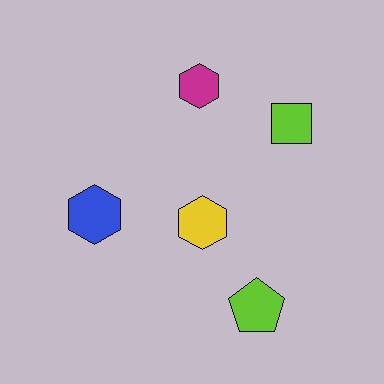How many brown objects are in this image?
There are no brown objects.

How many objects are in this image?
There are 5 objects.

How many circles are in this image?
There are no circles.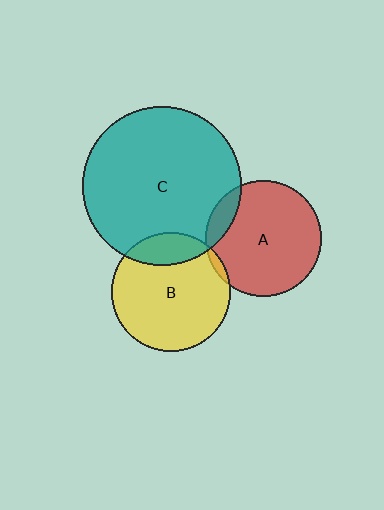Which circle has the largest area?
Circle C (teal).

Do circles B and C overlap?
Yes.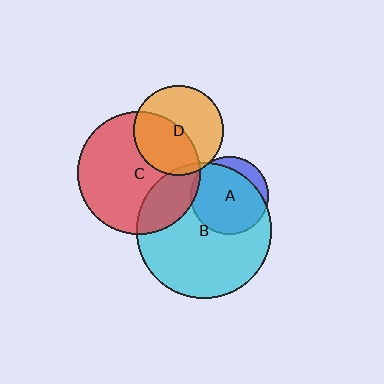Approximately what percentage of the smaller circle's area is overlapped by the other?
Approximately 5%.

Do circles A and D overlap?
Yes.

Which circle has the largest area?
Circle B (cyan).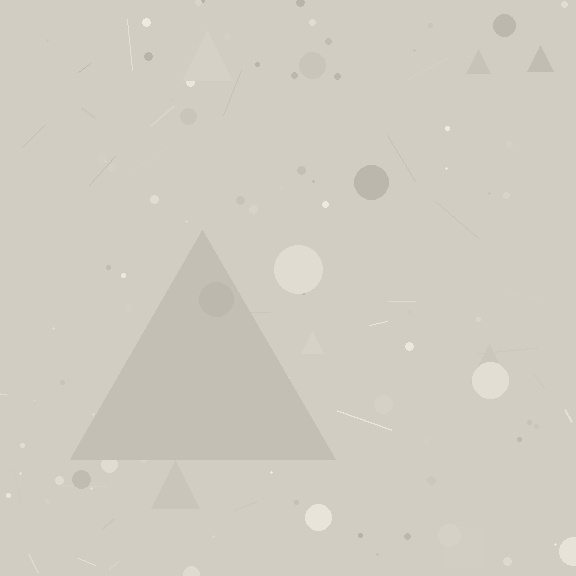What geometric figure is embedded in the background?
A triangle is embedded in the background.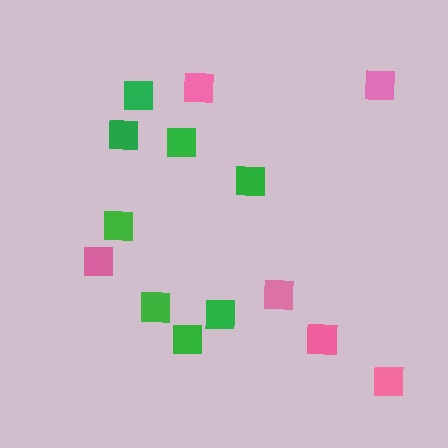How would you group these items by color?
There are 2 groups: one group of pink squares (6) and one group of green squares (8).